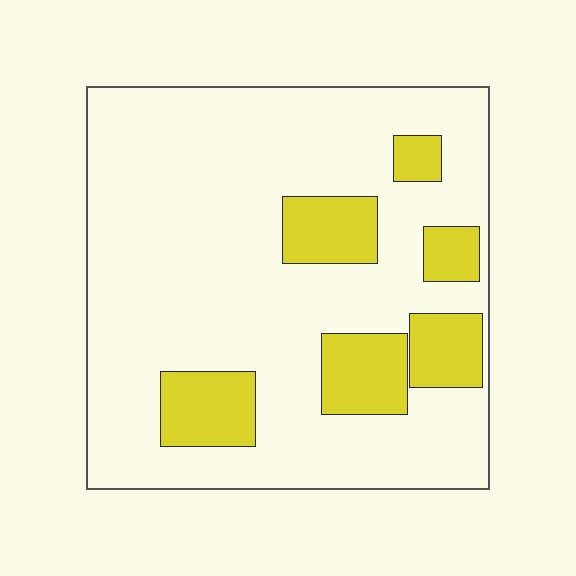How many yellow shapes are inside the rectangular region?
6.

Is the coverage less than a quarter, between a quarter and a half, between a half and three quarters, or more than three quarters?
Less than a quarter.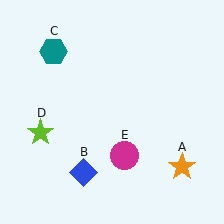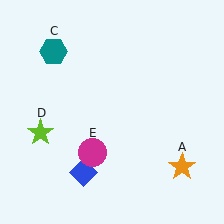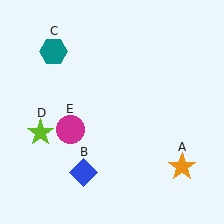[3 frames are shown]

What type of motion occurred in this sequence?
The magenta circle (object E) rotated clockwise around the center of the scene.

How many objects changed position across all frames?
1 object changed position: magenta circle (object E).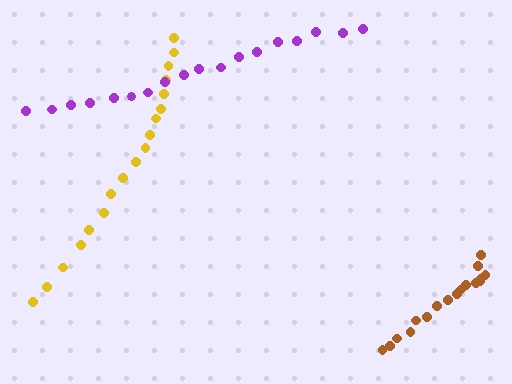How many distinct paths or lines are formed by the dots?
There are 3 distinct paths.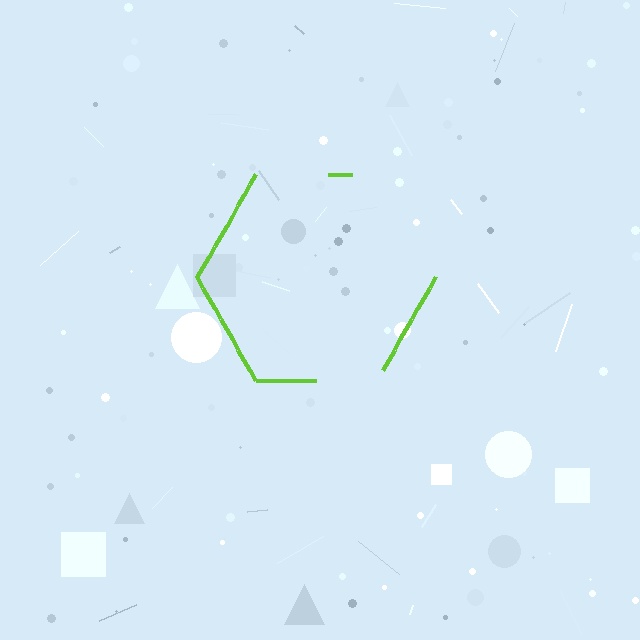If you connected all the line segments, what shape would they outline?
They would outline a hexagon.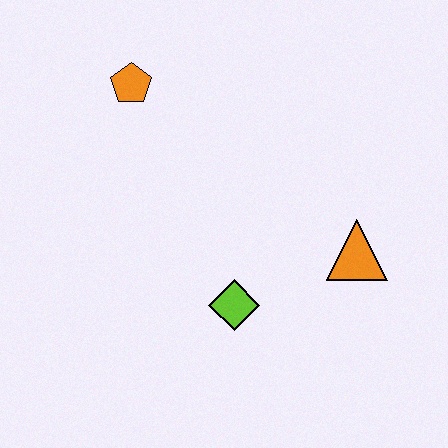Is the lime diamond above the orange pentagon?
No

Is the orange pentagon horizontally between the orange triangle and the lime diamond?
No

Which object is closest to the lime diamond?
The orange triangle is closest to the lime diamond.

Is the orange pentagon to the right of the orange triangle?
No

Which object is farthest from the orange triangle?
The orange pentagon is farthest from the orange triangle.